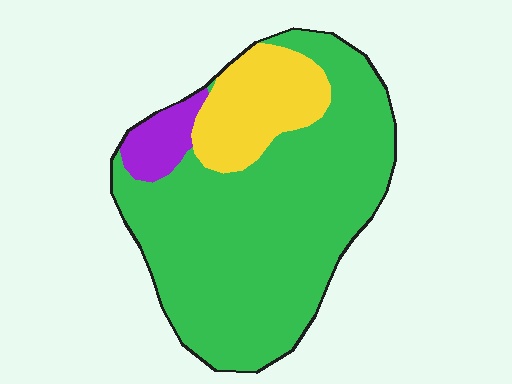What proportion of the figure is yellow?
Yellow covers roughly 20% of the figure.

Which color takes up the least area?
Purple, at roughly 5%.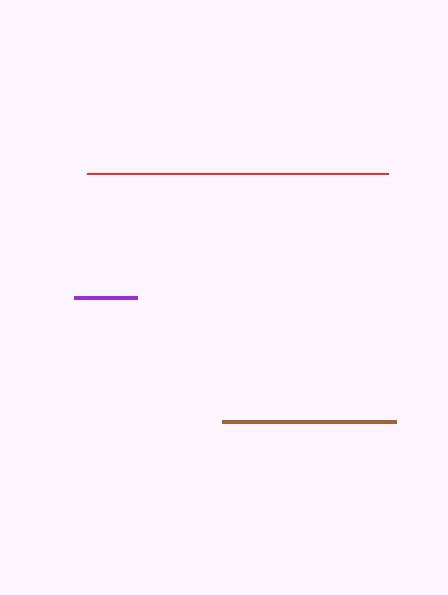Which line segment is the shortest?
The purple line is the shortest at approximately 63 pixels.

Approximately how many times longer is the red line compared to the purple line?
The red line is approximately 4.7 times the length of the purple line.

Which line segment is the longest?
The red line is the longest at approximately 301 pixels.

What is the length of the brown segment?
The brown segment is approximately 175 pixels long.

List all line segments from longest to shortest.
From longest to shortest: red, brown, purple.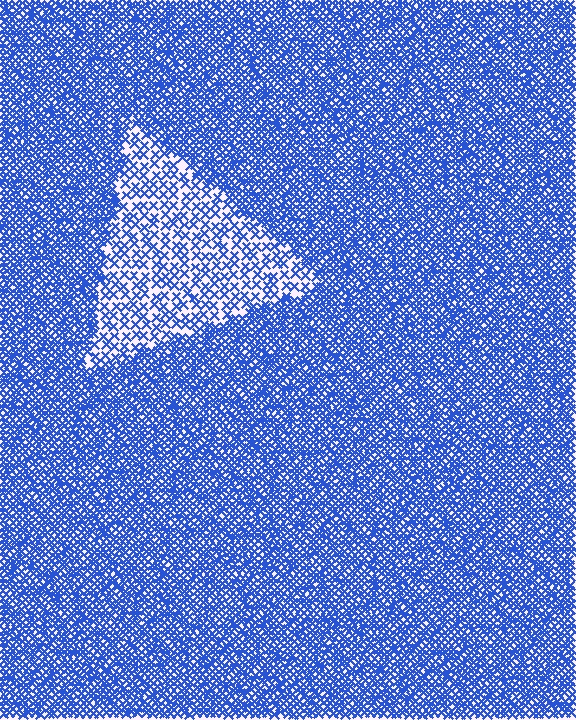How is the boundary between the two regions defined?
The boundary is defined by a change in element density (approximately 2.4x ratio). All elements are the same color, size, and shape.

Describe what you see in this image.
The image contains small blue elements arranged at two different densities. A triangle-shaped region is visible where the elements are less densely packed than the surrounding area.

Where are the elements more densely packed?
The elements are more densely packed outside the triangle boundary.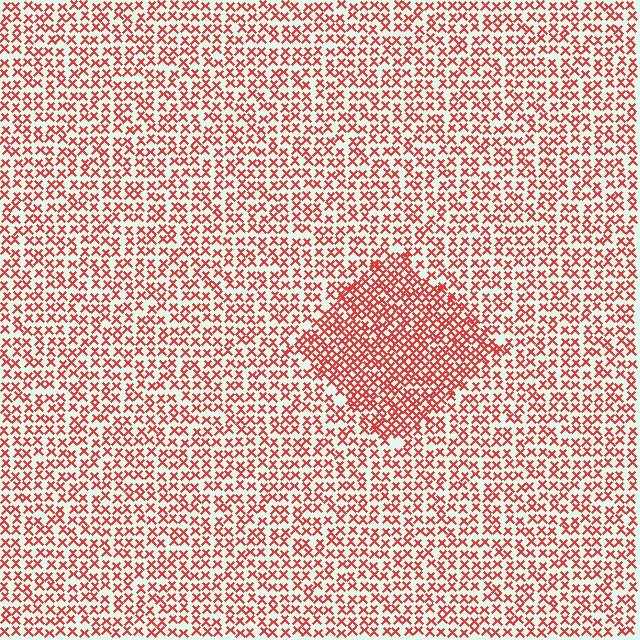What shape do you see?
I see a diamond.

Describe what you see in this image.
The image contains small red elements arranged at two different densities. A diamond-shaped region is visible where the elements are more densely packed than the surrounding area.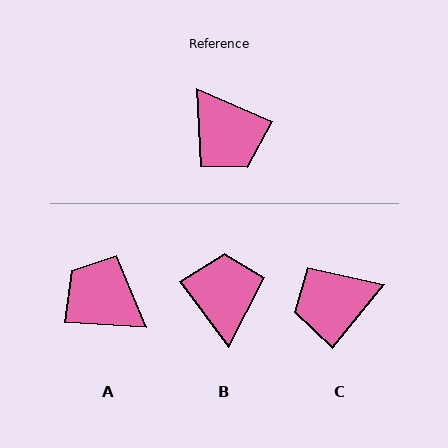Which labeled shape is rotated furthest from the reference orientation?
A, about 160 degrees away.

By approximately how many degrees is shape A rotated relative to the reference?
Approximately 160 degrees clockwise.